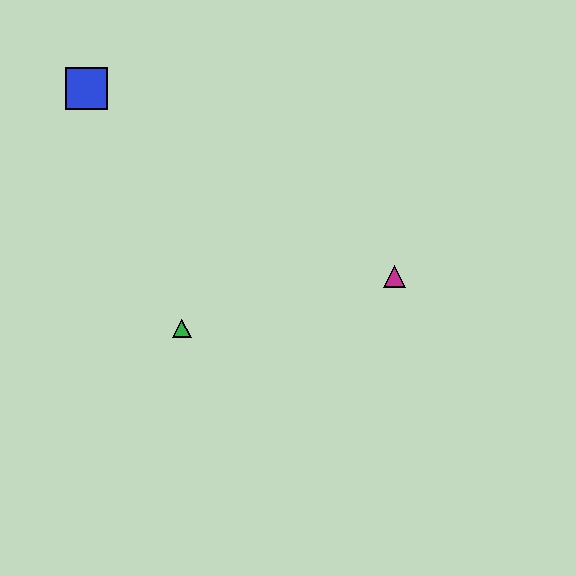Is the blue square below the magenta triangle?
No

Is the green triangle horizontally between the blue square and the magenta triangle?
Yes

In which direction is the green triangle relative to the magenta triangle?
The green triangle is to the left of the magenta triangle.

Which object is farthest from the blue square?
The magenta triangle is farthest from the blue square.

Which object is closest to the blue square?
The green triangle is closest to the blue square.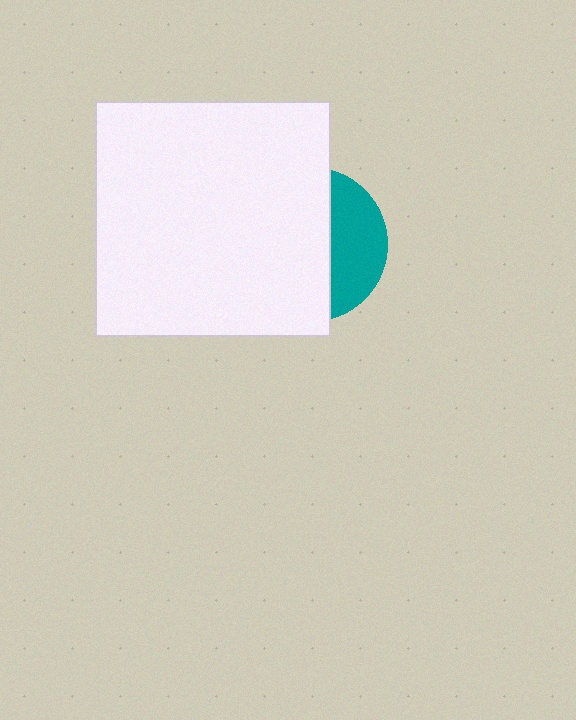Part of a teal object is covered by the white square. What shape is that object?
It is a circle.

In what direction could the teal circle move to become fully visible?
The teal circle could move right. That would shift it out from behind the white square entirely.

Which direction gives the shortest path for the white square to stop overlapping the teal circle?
Moving left gives the shortest separation.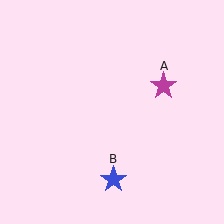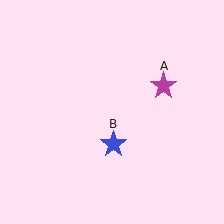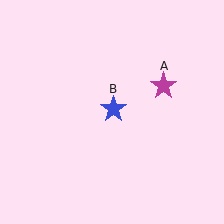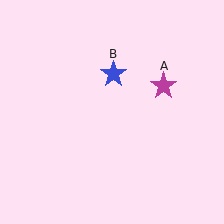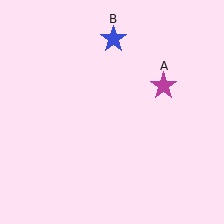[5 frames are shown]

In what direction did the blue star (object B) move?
The blue star (object B) moved up.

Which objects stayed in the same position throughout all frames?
Magenta star (object A) remained stationary.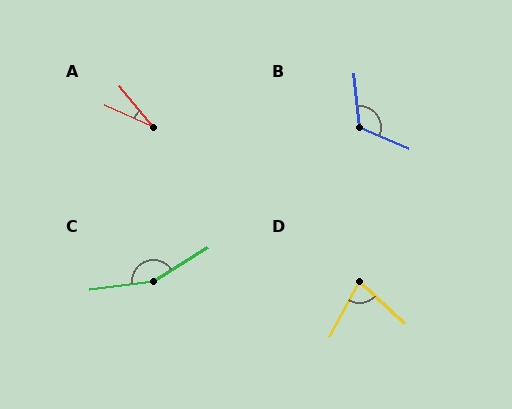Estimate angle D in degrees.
Approximately 77 degrees.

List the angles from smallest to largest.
A (27°), D (77°), B (119°), C (155°).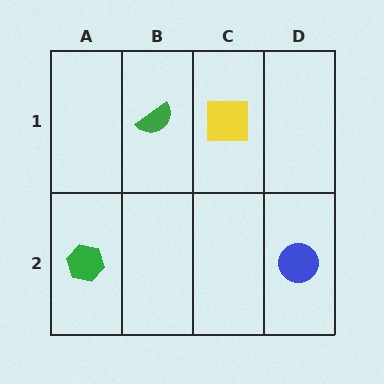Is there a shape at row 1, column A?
No, that cell is empty.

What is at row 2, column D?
A blue circle.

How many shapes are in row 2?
2 shapes.